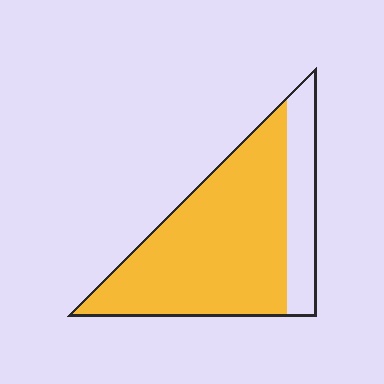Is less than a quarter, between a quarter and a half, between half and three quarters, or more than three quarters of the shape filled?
More than three quarters.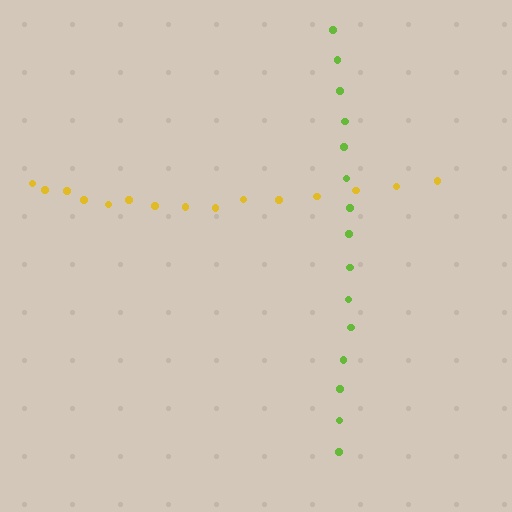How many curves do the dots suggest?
There are 2 distinct paths.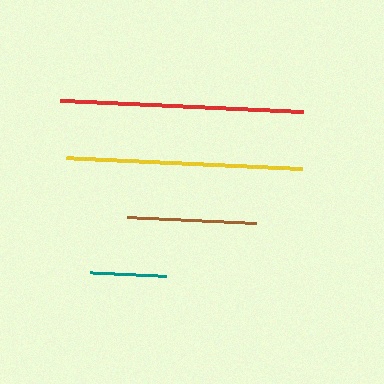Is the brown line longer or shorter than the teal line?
The brown line is longer than the teal line.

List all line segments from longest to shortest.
From longest to shortest: red, yellow, brown, teal.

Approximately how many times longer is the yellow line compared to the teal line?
The yellow line is approximately 3.1 times the length of the teal line.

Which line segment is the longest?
The red line is the longest at approximately 242 pixels.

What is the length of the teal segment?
The teal segment is approximately 76 pixels long.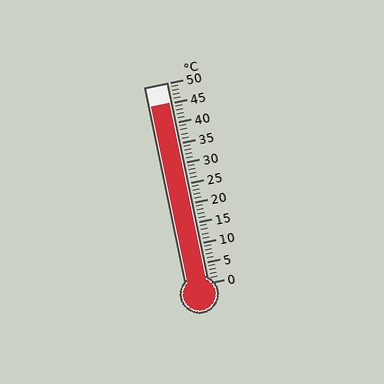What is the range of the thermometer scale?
The thermometer scale ranges from 0°C to 50°C.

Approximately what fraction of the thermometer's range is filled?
The thermometer is filled to approximately 90% of its range.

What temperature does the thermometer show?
The thermometer shows approximately 45°C.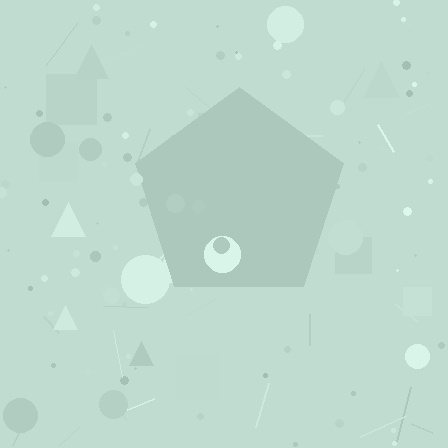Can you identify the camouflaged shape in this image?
The camouflaged shape is a pentagon.